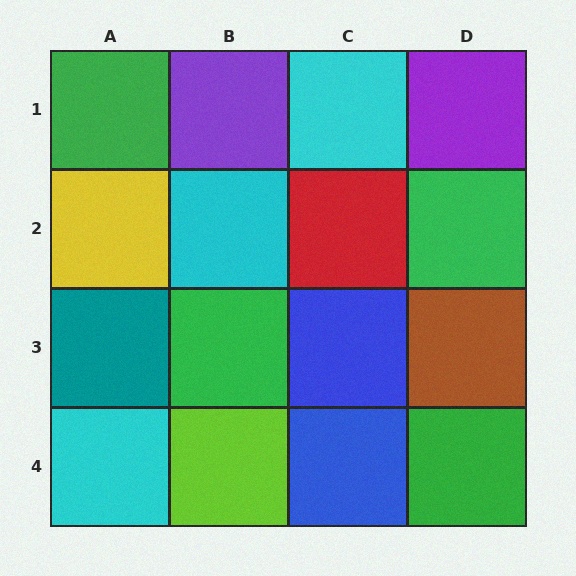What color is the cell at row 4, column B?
Lime.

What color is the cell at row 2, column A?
Yellow.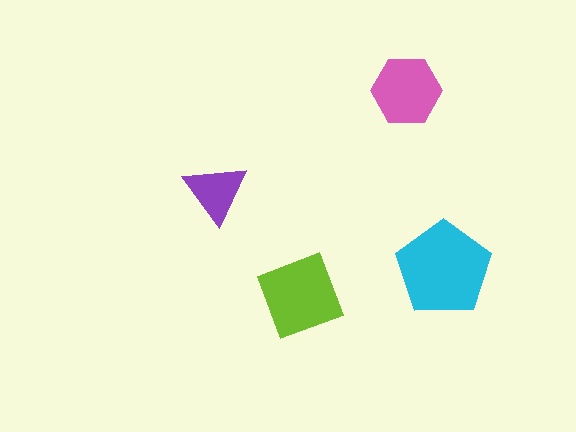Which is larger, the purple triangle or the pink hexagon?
The pink hexagon.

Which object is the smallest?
The purple triangle.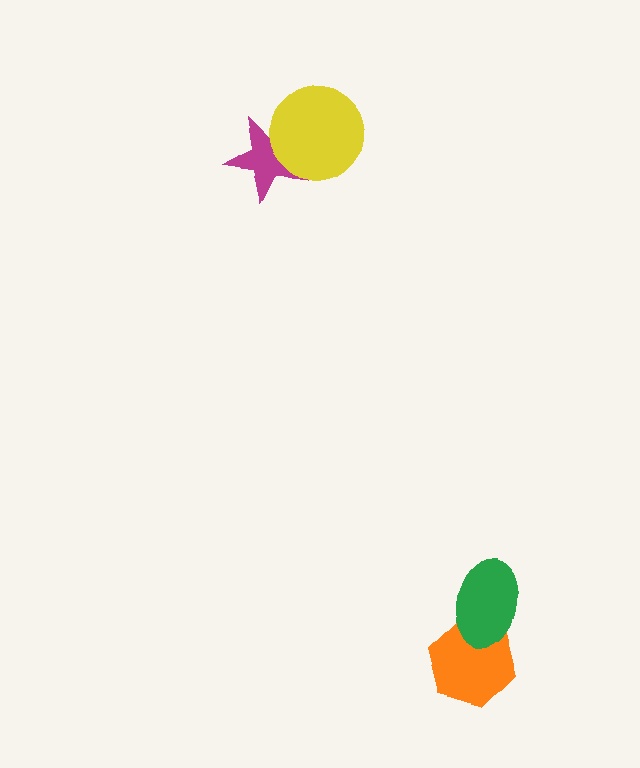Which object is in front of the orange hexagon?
The green ellipse is in front of the orange hexagon.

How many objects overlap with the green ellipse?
1 object overlaps with the green ellipse.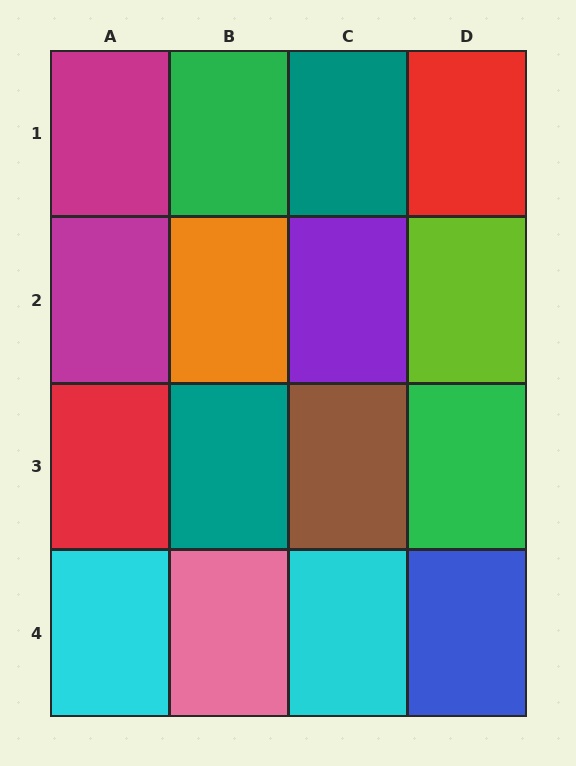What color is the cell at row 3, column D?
Green.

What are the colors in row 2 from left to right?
Magenta, orange, purple, lime.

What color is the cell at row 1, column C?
Teal.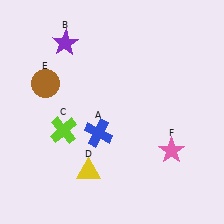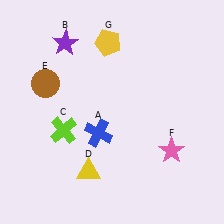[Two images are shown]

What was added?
A yellow pentagon (G) was added in Image 2.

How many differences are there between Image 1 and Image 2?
There is 1 difference between the two images.